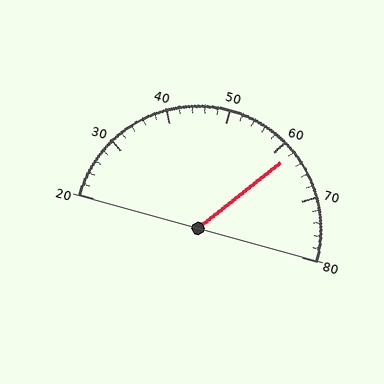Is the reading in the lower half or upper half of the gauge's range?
The reading is in the upper half of the range (20 to 80).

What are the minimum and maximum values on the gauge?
The gauge ranges from 20 to 80.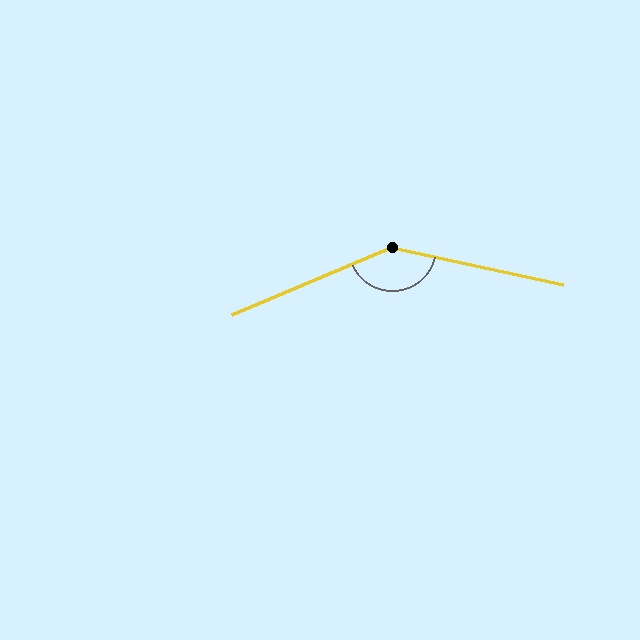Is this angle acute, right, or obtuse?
It is obtuse.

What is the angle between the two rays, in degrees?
Approximately 145 degrees.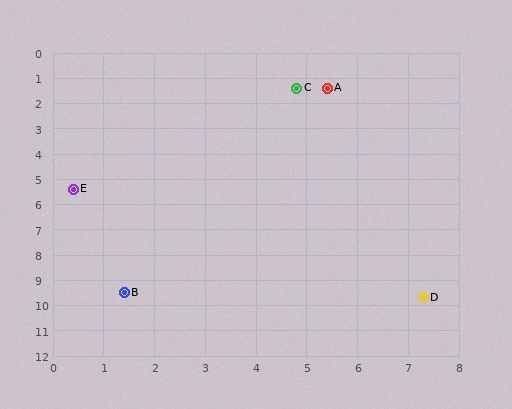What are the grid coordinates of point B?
Point B is at approximately (1.4, 9.5).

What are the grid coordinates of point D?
Point D is at approximately (7.3, 9.7).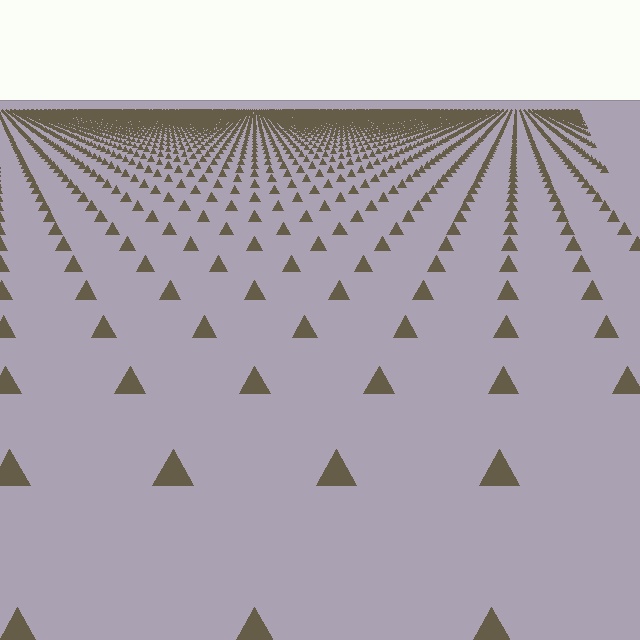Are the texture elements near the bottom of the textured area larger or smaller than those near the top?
Larger. Near the bottom, elements are closer to the viewer and appear at a bigger on-screen size.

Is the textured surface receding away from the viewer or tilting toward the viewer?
The surface is receding away from the viewer. Texture elements get smaller and denser toward the top.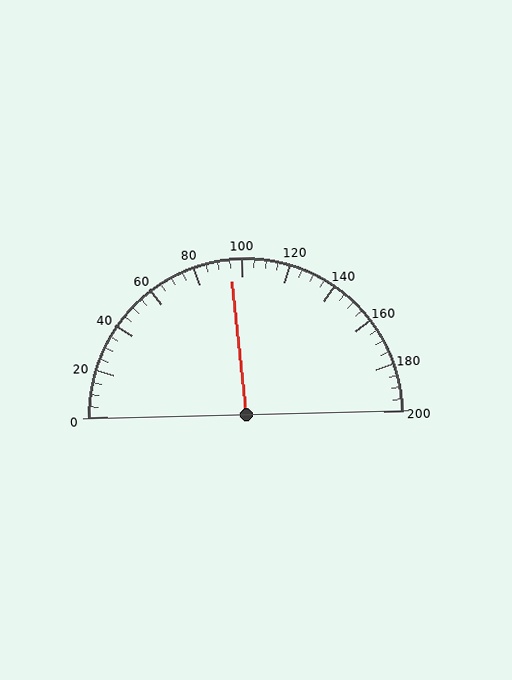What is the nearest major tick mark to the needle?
The nearest major tick mark is 100.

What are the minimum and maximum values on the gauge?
The gauge ranges from 0 to 200.